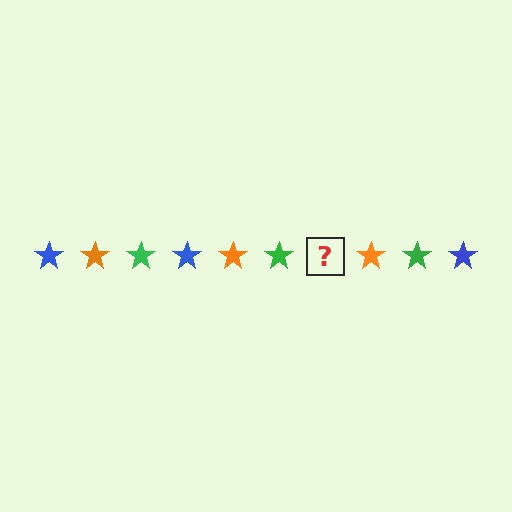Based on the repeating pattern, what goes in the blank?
The blank should be a blue star.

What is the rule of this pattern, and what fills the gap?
The rule is that the pattern cycles through blue, orange, green stars. The gap should be filled with a blue star.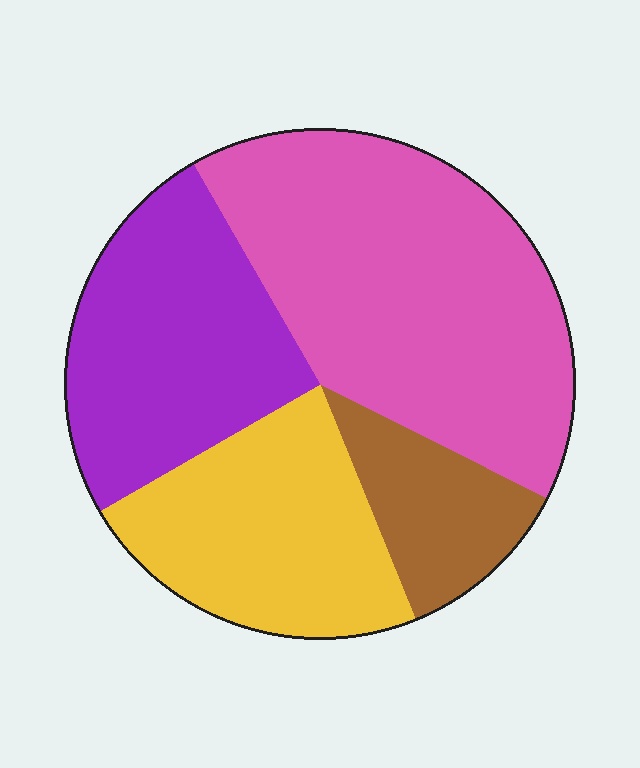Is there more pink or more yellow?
Pink.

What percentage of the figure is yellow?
Yellow covers around 25% of the figure.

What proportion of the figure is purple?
Purple takes up about one quarter (1/4) of the figure.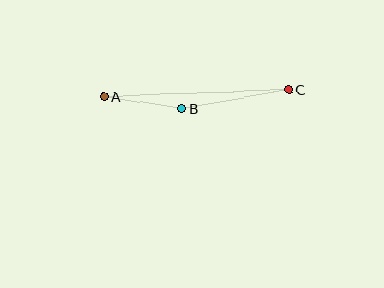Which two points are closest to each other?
Points A and B are closest to each other.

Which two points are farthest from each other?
Points A and C are farthest from each other.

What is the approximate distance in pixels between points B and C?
The distance between B and C is approximately 109 pixels.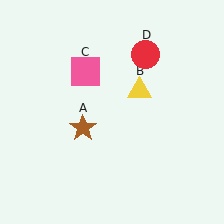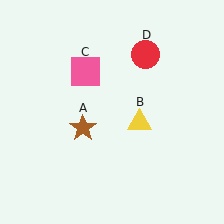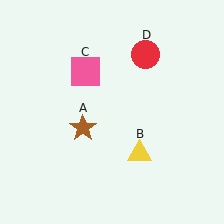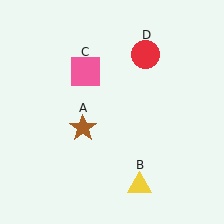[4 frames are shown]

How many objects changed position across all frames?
1 object changed position: yellow triangle (object B).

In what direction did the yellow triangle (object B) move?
The yellow triangle (object B) moved down.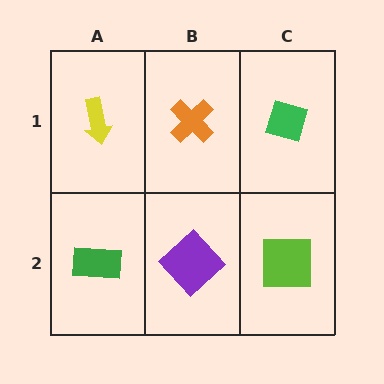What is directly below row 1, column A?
A green rectangle.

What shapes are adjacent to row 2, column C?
A green diamond (row 1, column C), a purple diamond (row 2, column B).